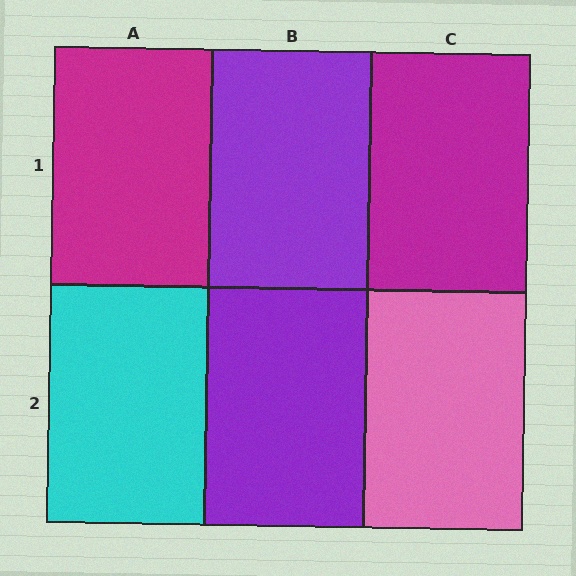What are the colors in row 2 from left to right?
Cyan, purple, pink.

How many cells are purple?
2 cells are purple.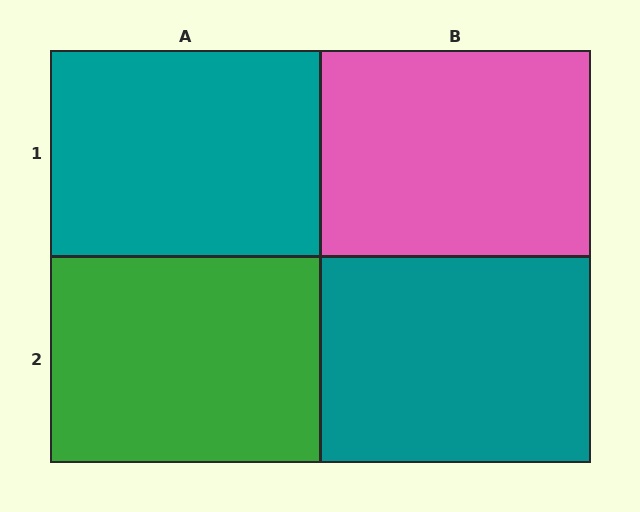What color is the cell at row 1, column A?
Teal.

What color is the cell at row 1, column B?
Pink.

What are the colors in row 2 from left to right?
Green, teal.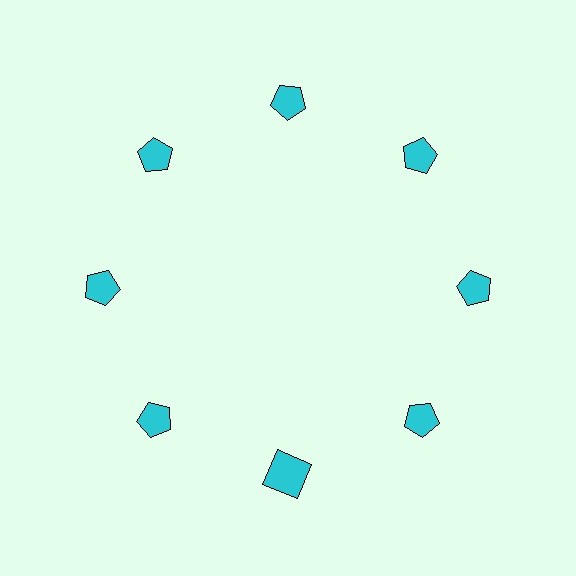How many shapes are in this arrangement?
There are 8 shapes arranged in a ring pattern.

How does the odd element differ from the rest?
It has a different shape: square instead of pentagon.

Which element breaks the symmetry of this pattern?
The cyan square at roughly the 6 o'clock position breaks the symmetry. All other shapes are cyan pentagons.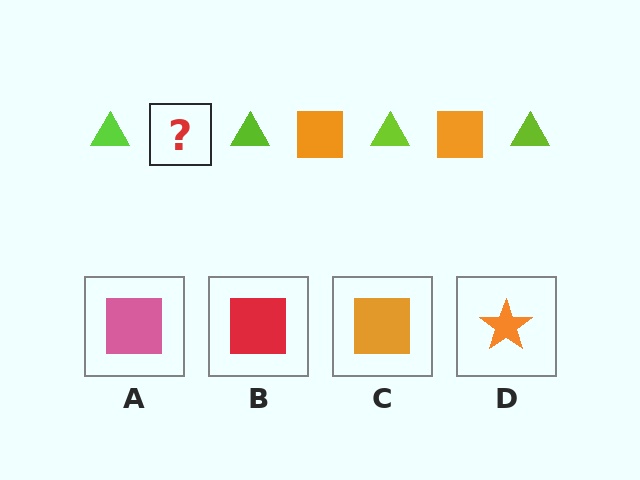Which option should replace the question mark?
Option C.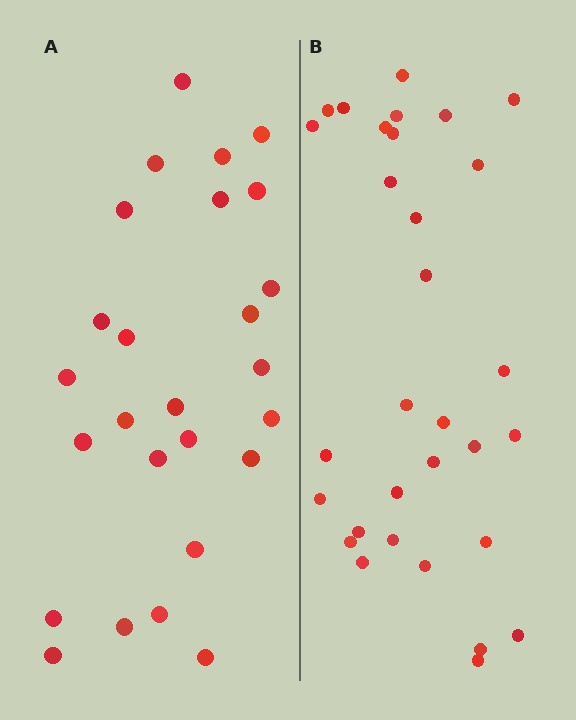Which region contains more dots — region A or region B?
Region B (the right region) has more dots.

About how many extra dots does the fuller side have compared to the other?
Region B has about 5 more dots than region A.